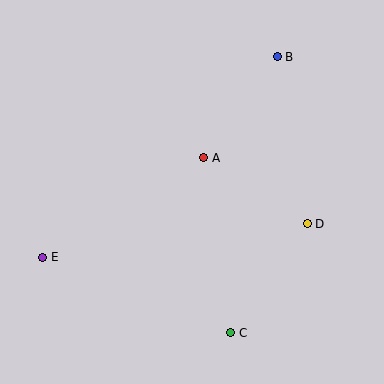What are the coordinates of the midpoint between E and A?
The midpoint between E and A is at (123, 207).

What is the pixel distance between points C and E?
The distance between C and E is 203 pixels.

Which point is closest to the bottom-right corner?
Point C is closest to the bottom-right corner.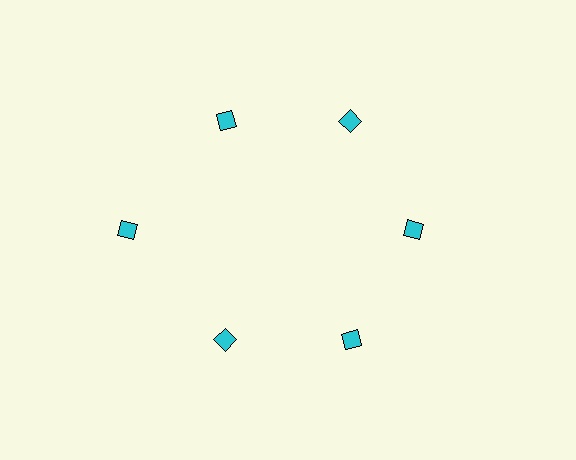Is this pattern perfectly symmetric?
No. The 6 cyan diamonds are arranged in a ring, but one element near the 9 o'clock position is pushed outward from the center, breaking the 6-fold rotational symmetry.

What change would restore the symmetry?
The symmetry would be restored by moving it inward, back onto the ring so that all 6 diamonds sit at equal angles and equal distance from the center.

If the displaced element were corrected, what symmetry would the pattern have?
It would have 6-fold rotational symmetry — the pattern would map onto itself every 60 degrees.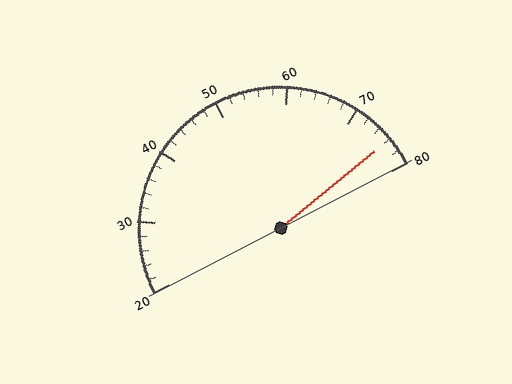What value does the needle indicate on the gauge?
The needle indicates approximately 76.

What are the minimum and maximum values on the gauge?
The gauge ranges from 20 to 80.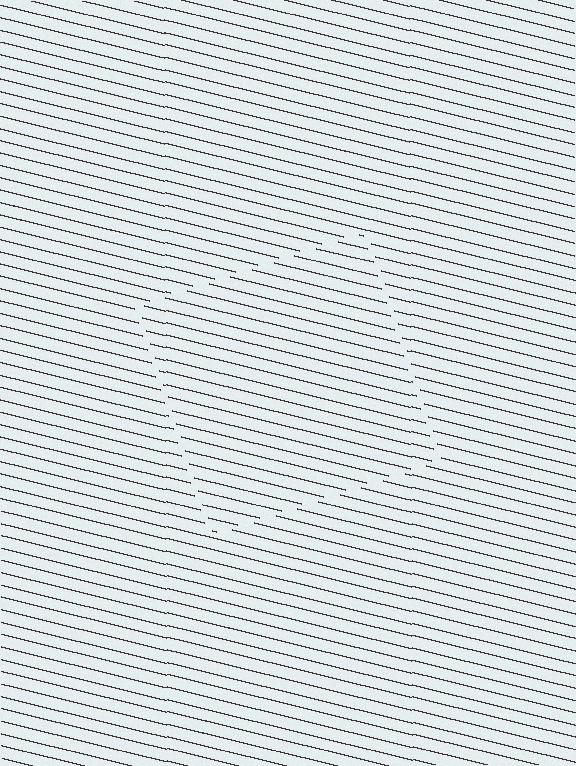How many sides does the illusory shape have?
4 sides — the line-ends trace a square.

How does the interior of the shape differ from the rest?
The interior of the shape contains the same grating, shifted by half a period — the contour is defined by the phase discontinuity where line-ends from the inner and outer gratings abut.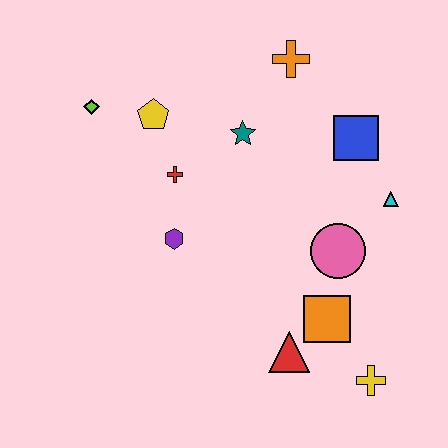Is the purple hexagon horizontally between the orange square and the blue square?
No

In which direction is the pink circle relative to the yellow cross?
The pink circle is above the yellow cross.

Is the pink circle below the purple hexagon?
Yes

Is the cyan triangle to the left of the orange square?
No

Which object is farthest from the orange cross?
The yellow cross is farthest from the orange cross.